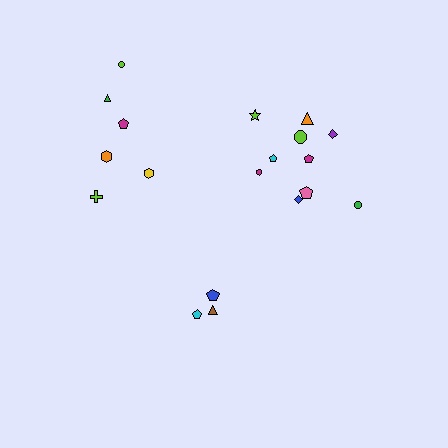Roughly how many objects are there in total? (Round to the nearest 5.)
Roughly 20 objects in total.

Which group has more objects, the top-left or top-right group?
The top-right group.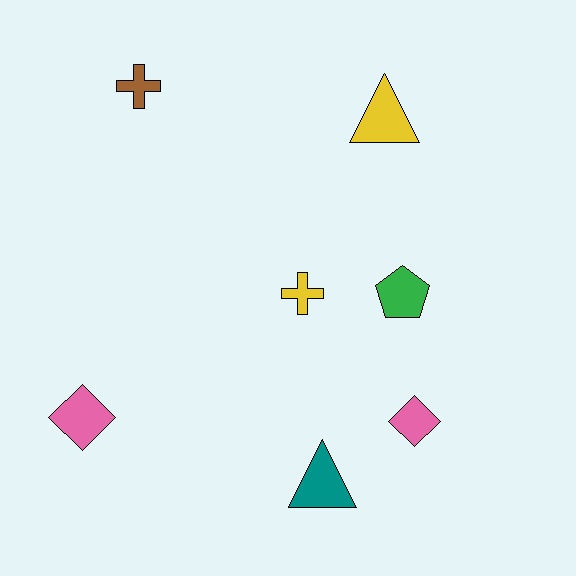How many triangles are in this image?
There are 2 triangles.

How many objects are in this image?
There are 7 objects.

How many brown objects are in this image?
There is 1 brown object.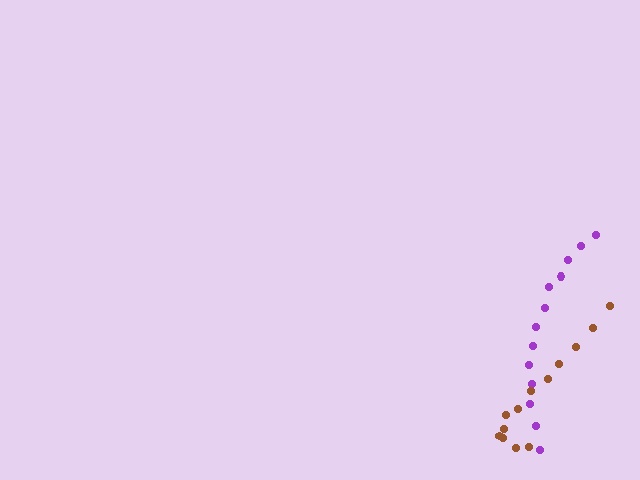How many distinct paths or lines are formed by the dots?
There are 2 distinct paths.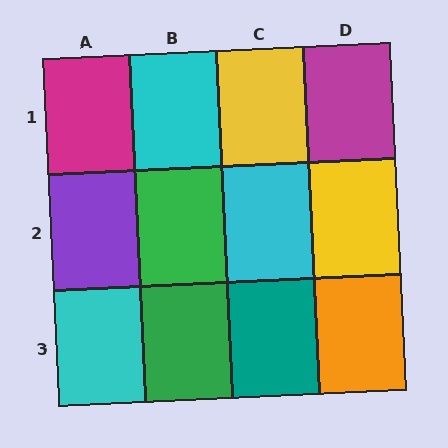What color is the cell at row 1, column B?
Cyan.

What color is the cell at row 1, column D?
Magenta.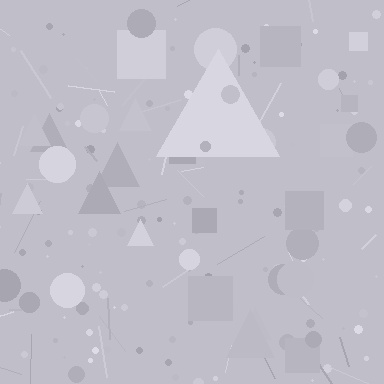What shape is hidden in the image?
A triangle is hidden in the image.